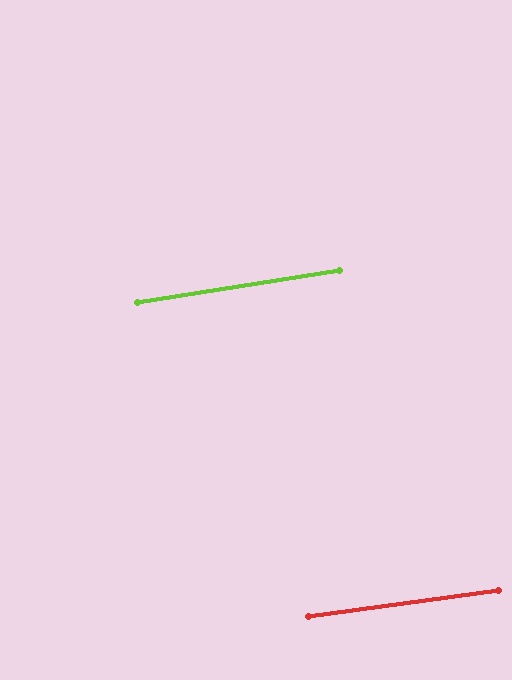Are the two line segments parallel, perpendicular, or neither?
Parallel — their directions differ by only 1.4°.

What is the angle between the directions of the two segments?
Approximately 1 degree.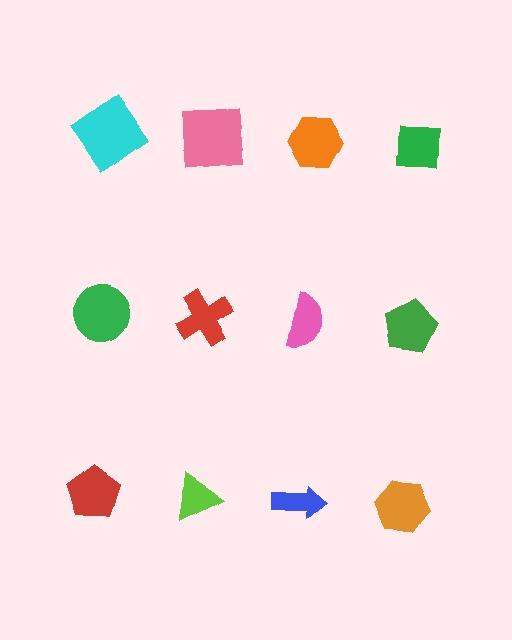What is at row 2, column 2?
A red cross.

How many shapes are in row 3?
4 shapes.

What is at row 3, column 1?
A red pentagon.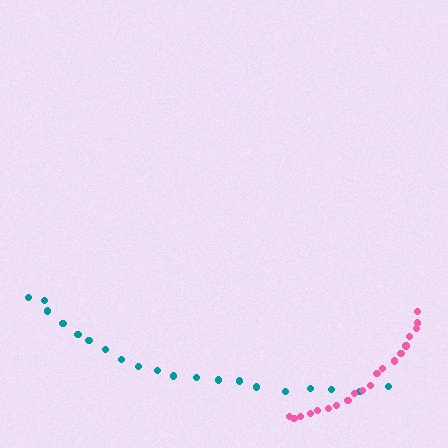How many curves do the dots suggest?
There are 2 distinct paths.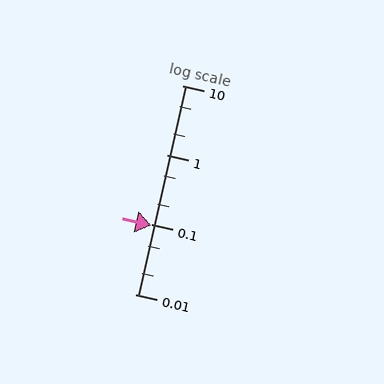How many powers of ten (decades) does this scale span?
The scale spans 3 decades, from 0.01 to 10.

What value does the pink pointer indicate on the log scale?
The pointer indicates approximately 0.096.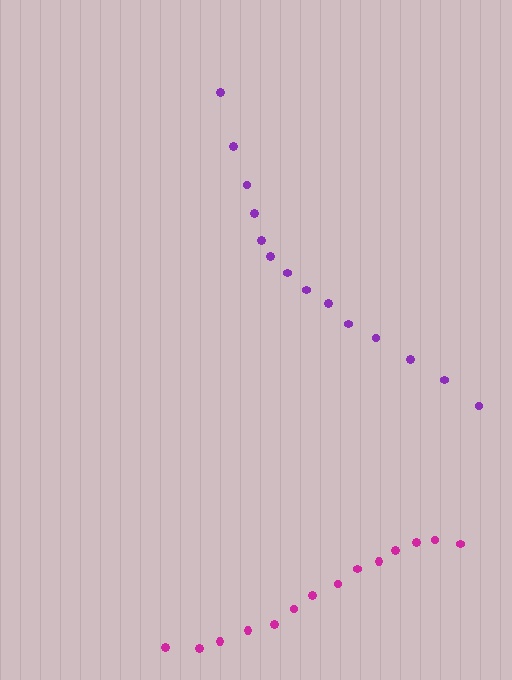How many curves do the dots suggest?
There are 2 distinct paths.